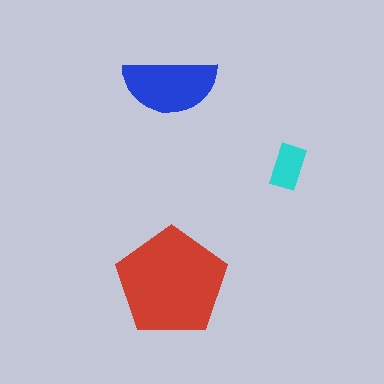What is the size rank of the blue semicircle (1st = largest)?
2nd.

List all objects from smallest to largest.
The cyan rectangle, the blue semicircle, the red pentagon.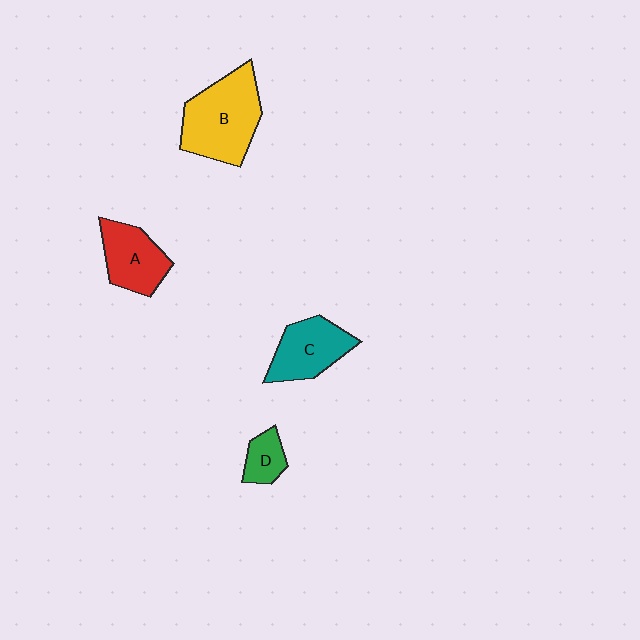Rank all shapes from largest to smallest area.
From largest to smallest: B (yellow), C (teal), A (red), D (green).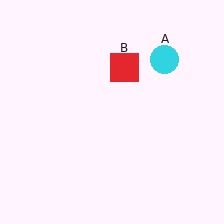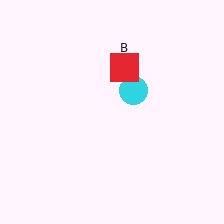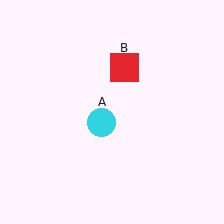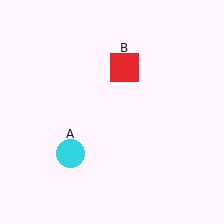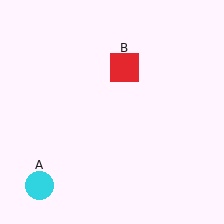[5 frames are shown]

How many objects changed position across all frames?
1 object changed position: cyan circle (object A).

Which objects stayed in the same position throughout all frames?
Red square (object B) remained stationary.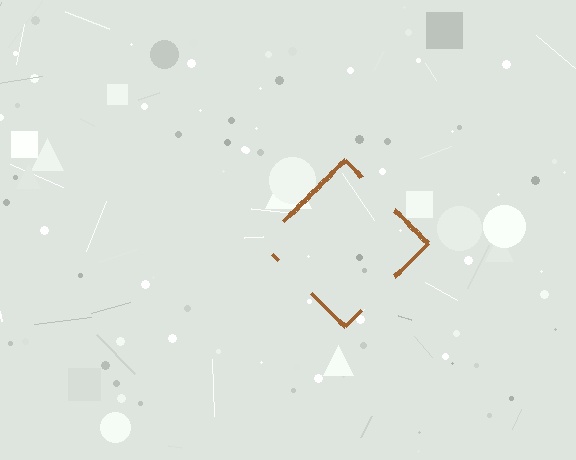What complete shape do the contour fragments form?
The contour fragments form a diamond.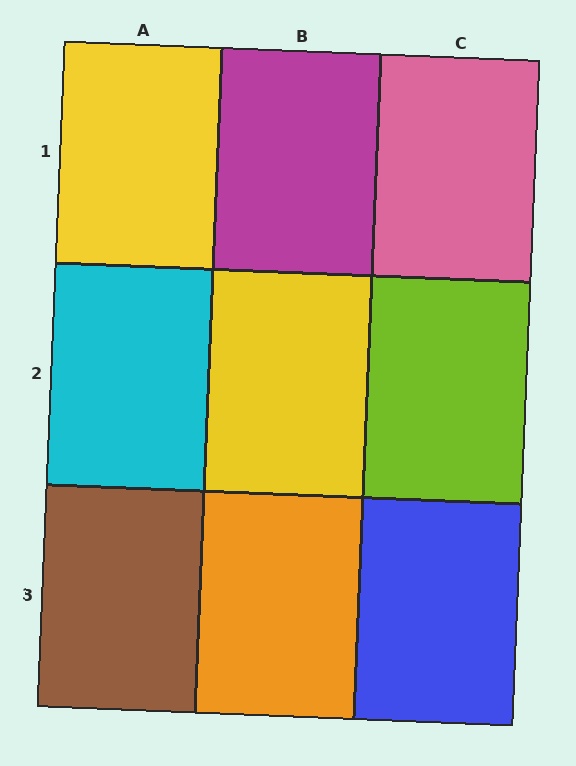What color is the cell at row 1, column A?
Yellow.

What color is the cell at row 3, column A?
Brown.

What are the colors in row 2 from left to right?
Cyan, yellow, lime.